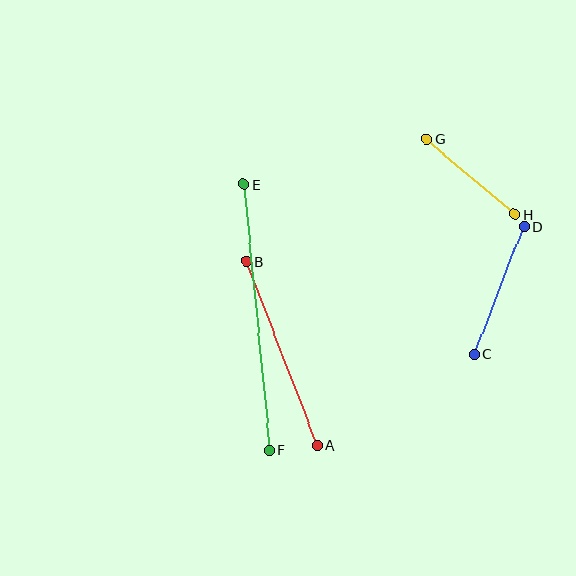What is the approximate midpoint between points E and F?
The midpoint is at approximately (257, 317) pixels.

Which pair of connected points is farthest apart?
Points E and F are farthest apart.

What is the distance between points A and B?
The distance is approximately 197 pixels.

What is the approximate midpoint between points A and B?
The midpoint is at approximately (282, 353) pixels.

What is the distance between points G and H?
The distance is approximately 116 pixels.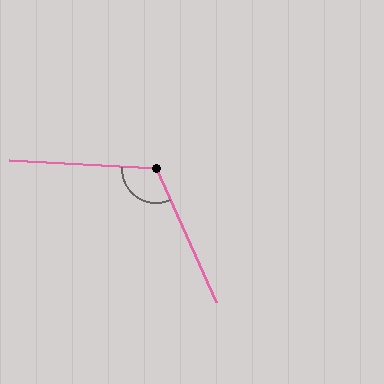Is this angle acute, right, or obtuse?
It is obtuse.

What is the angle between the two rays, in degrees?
Approximately 117 degrees.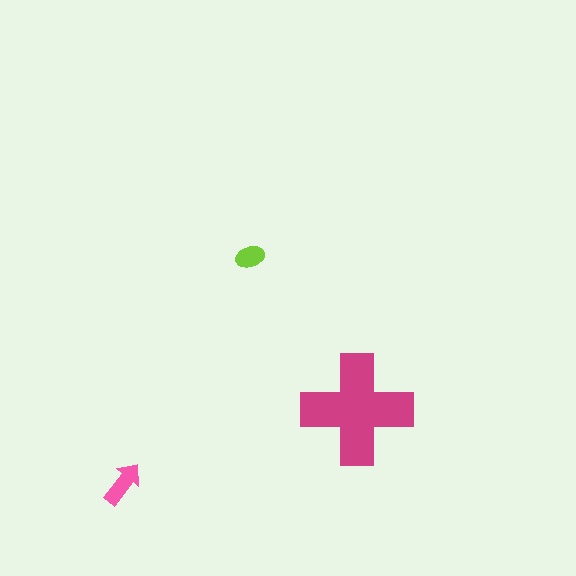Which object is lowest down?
The pink arrow is bottommost.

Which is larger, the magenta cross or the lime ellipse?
The magenta cross.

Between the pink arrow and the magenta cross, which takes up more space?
The magenta cross.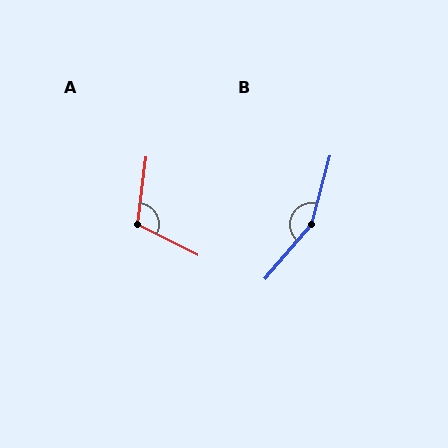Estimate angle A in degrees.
Approximately 110 degrees.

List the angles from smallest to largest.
A (110°), B (154°).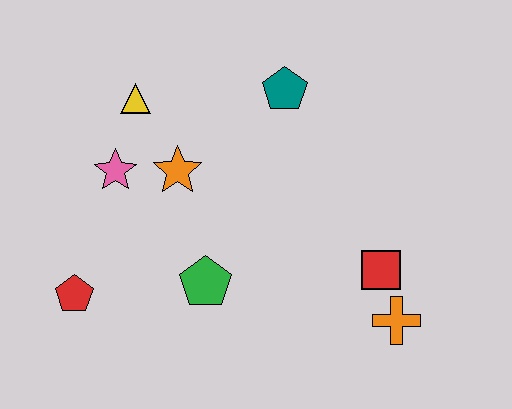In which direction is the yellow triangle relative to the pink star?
The yellow triangle is above the pink star.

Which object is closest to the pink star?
The orange star is closest to the pink star.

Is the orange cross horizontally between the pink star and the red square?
No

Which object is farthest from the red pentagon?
The orange cross is farthest from the red pentagon.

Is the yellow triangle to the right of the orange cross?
No